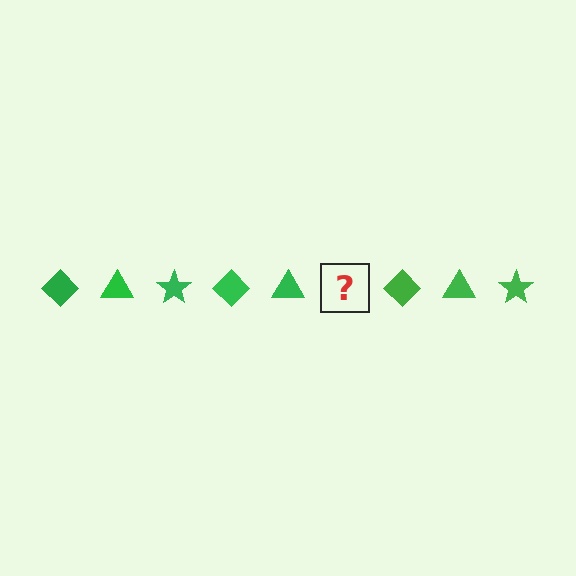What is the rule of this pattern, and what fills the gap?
The rule is that the pattern cycles through diamond, triangle, star shapes in green. The gap should be filled with a green star.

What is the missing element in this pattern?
The missing element is a green star.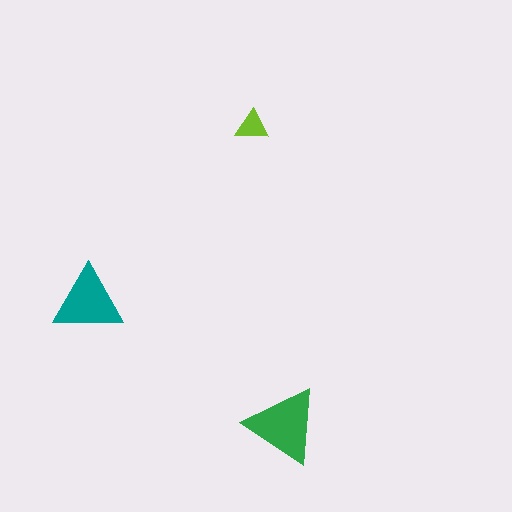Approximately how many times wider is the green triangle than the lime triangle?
About 2.5 times wider.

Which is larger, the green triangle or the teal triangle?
The green one.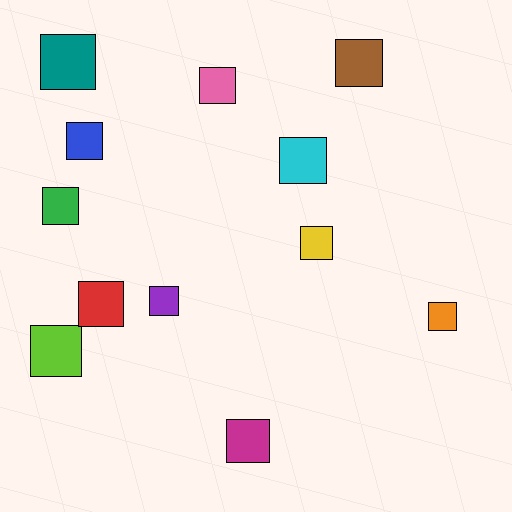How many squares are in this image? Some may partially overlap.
There are 12 squares.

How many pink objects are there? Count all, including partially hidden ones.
There is 1 pink object.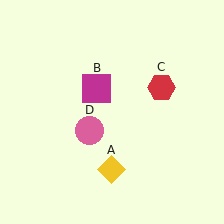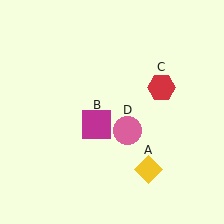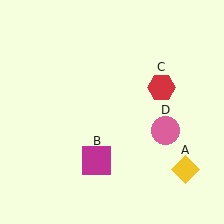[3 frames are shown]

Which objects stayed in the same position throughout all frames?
Red hexagon (object C) remained stationary.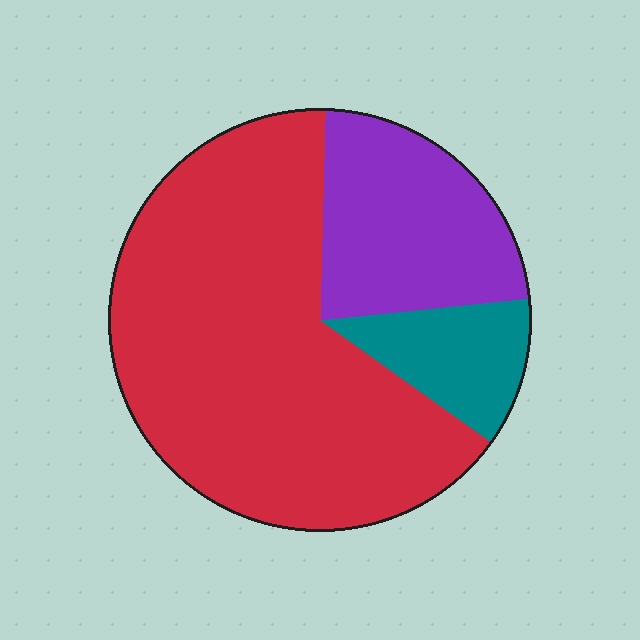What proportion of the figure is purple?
Purple takes up about one quarter (1/4) of the figure.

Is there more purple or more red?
Red.